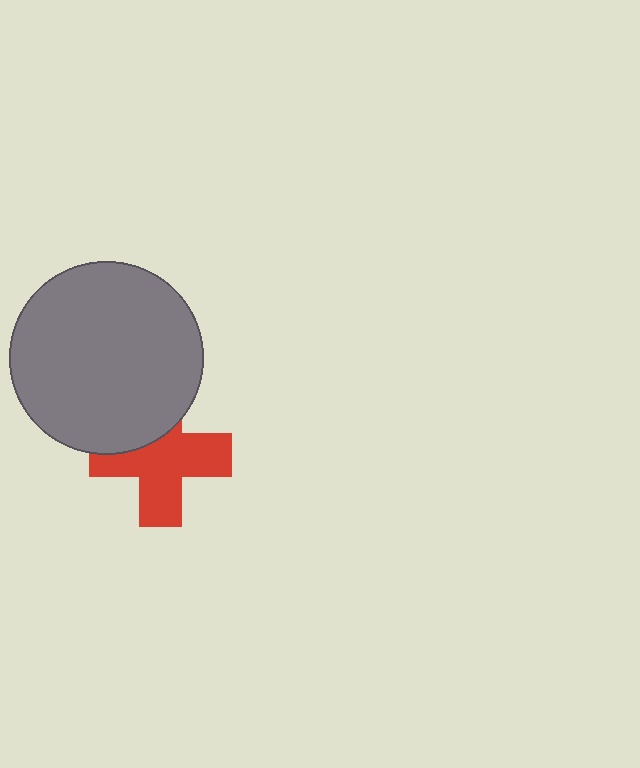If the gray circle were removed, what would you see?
You would see the complete red cross.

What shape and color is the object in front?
The object in front is a gray circle.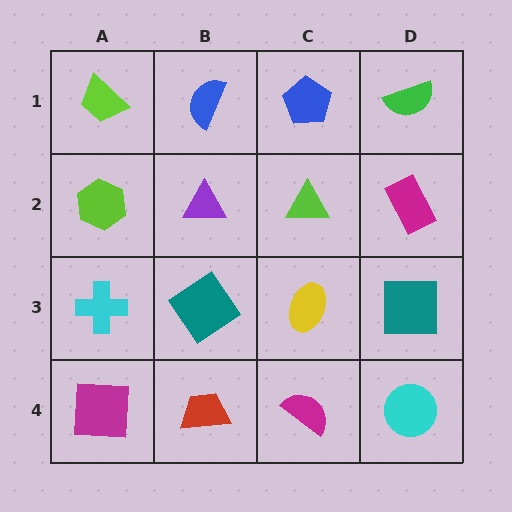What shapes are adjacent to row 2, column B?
A blue semicircle (row 1, column B), a teal diamond (row 3, column B), a lime hexagon (row 2, column A), a lime triangle (row 2, column C).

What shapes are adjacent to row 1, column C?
A lime triangle (row 2, column C), a blue semicircle (row 1, column B), a green semicircle (row 1, column D).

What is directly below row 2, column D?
A teal square.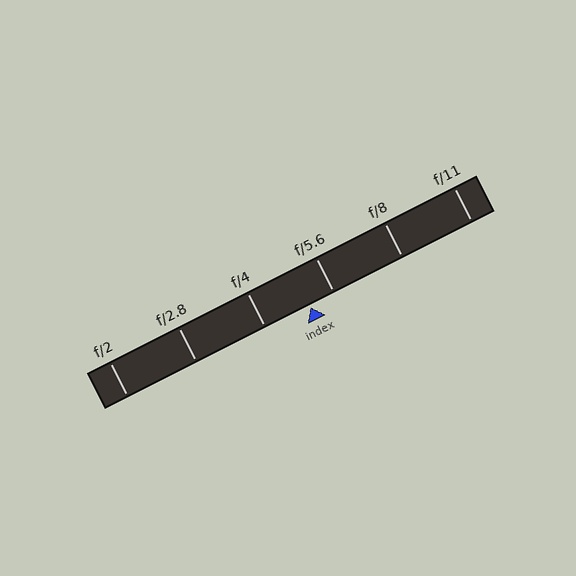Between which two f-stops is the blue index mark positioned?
The index mark is between f/4 and f/5.6.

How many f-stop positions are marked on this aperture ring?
There are 6 f-stop positions marked.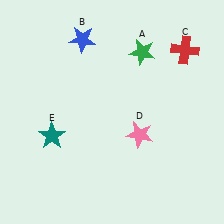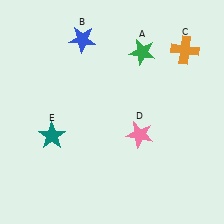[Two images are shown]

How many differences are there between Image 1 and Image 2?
There is 1 difference between the two images.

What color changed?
The cross (C) changed from red in Image 1 to orange in Image 2.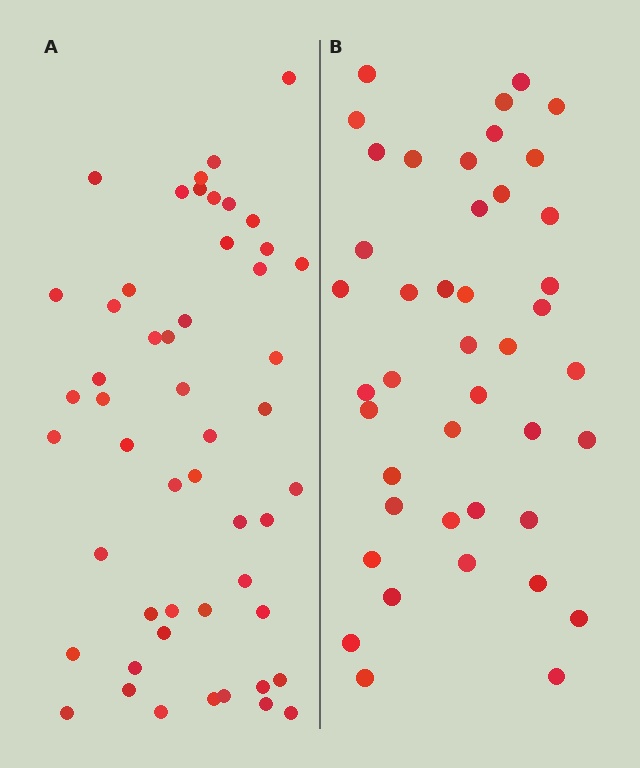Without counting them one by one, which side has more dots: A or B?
Region A (the left region) has more dots.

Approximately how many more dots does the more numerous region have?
Region A has roughly 8 or so more dots than region B.